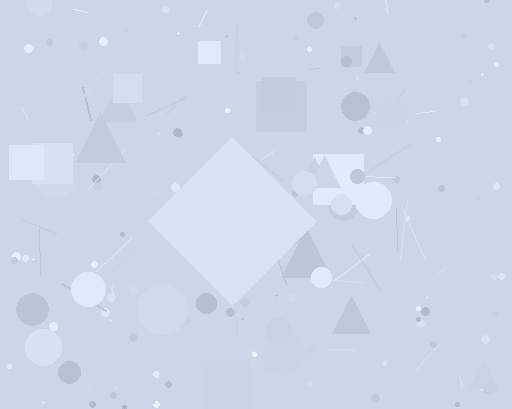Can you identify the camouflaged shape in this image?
The camouflaged shape is a diamond.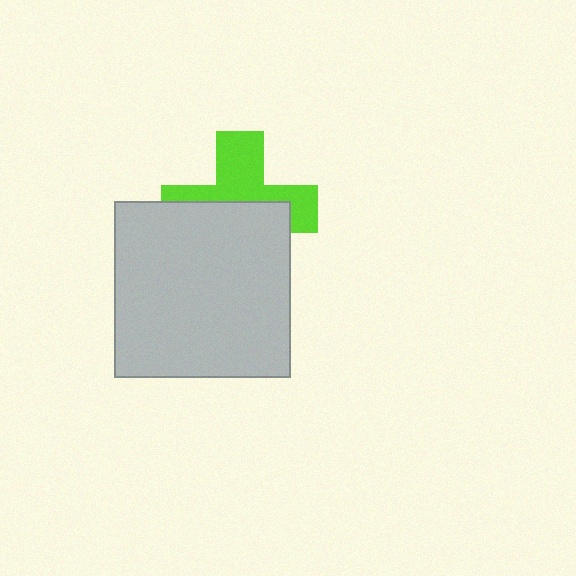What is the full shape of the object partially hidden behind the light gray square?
The partially hidden object is a lime cross.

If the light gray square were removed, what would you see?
You would see the complete lime cross.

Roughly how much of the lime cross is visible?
About half of it is visible (roughly 47%).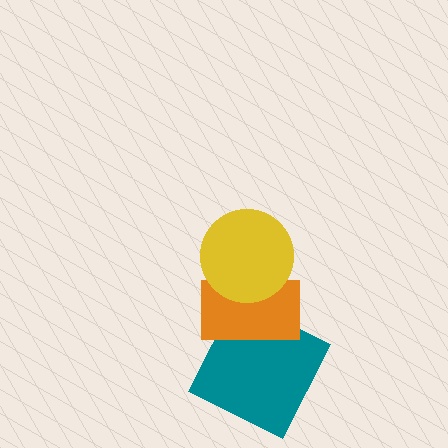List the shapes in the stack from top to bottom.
From top to bottom: the yellow circle, the orange rectangle, the teal square.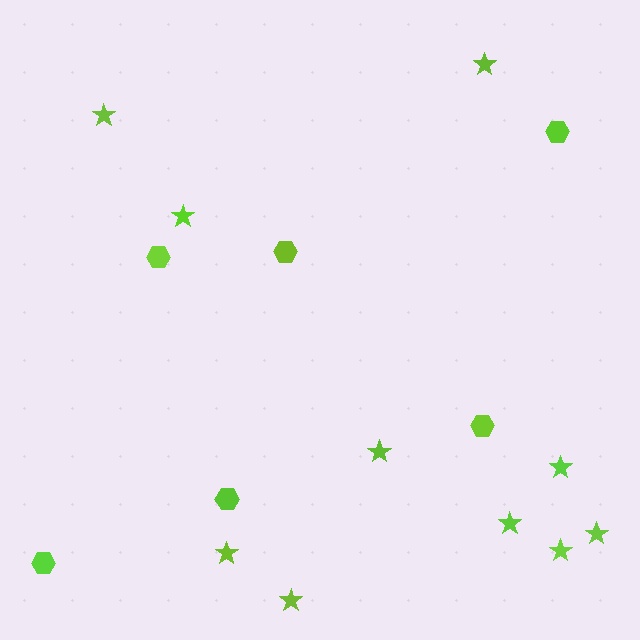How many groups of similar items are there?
There are 2 groups: one group of stars (10) and one group of hexagons (6).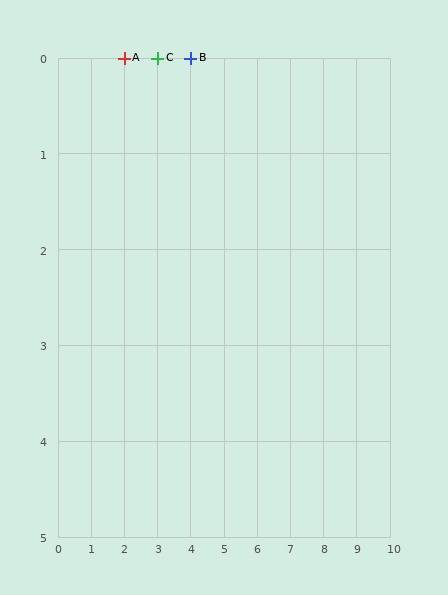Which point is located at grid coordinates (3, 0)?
Point C is at (3, 0).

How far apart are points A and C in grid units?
Points A and C are 1 column apart.